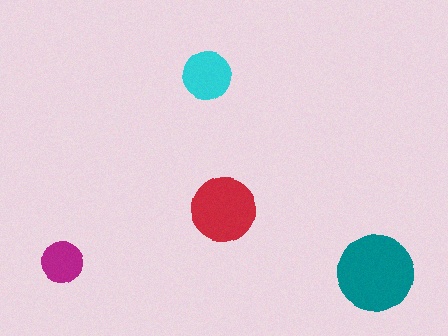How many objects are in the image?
There are 4 objects in the image.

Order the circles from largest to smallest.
the teal one, the red one, the cyan one, the magenta one.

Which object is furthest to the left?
The magenta circle is leftmost.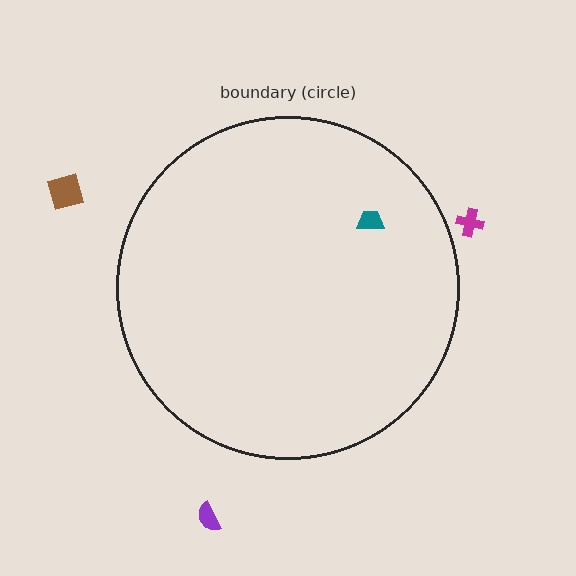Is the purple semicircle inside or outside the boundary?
Outside.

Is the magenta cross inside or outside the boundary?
Outside.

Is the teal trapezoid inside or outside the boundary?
Inside.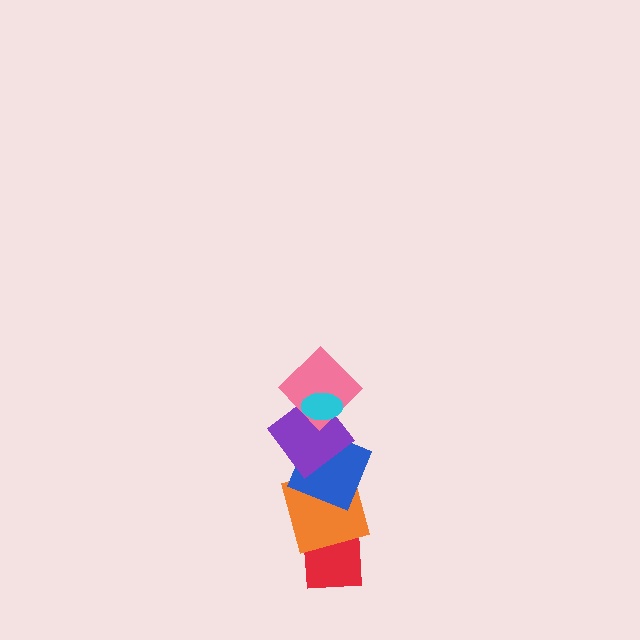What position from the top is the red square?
The red square is 6th from the top.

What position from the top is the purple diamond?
The purple diamond is 3rd from the top.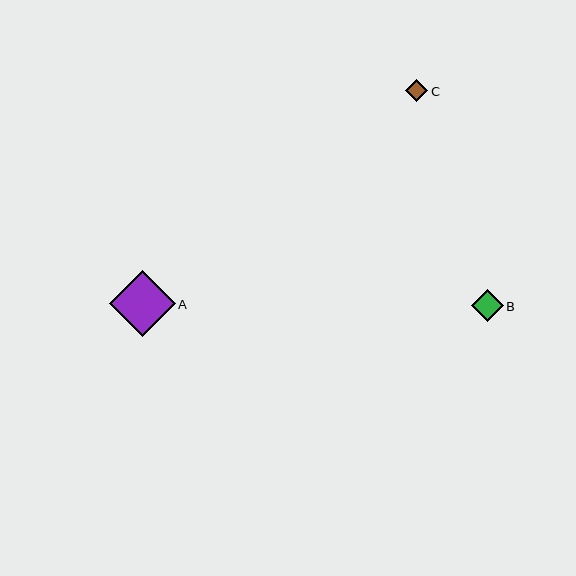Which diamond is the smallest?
Diamond C is the smallest with a size of approximately 22 pixels.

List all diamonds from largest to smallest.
From largest to smallest: A, B, C.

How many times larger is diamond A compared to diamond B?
Diamond A is approximately 2.0 times the size of diamond B.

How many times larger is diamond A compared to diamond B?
Diamond A is approximately 2.0 times the size of diamond B.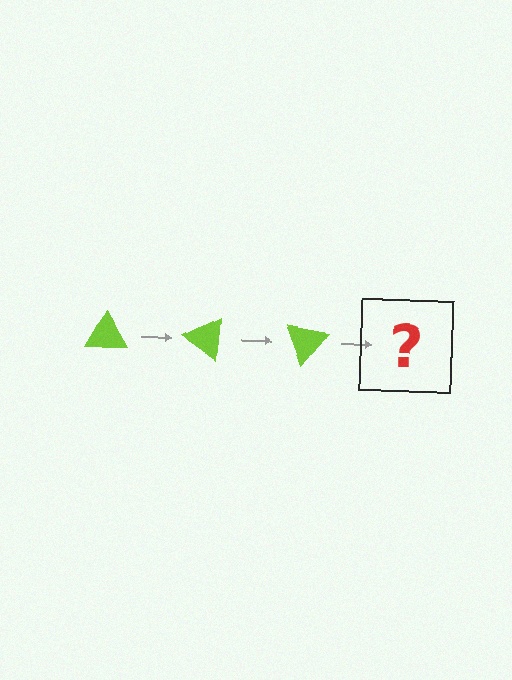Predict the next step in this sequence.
The next step is a lime triangle rotated 105 degrees.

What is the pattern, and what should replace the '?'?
The pattern is that the triangle rotates 35 degrees each step. The '?' should be a lime triangle rotated 105 degrees.